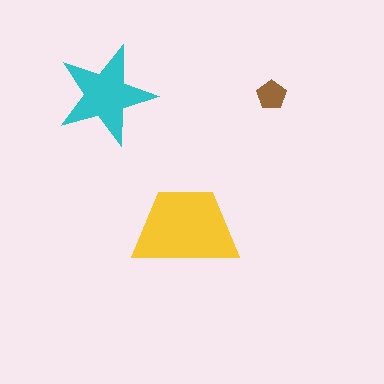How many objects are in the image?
There are 3 objects in the image.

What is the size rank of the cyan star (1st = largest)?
2nd.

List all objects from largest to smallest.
The yellow trapezoid, the cyan star, the brown pentagon.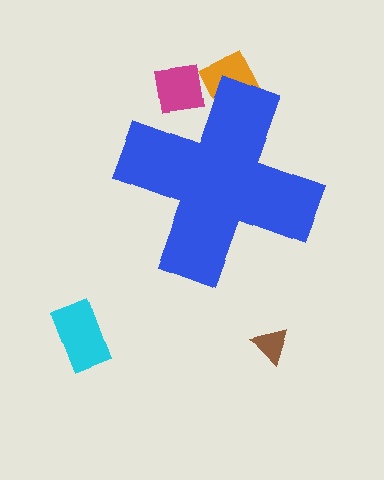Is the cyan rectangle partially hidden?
No, the cyan rectangle is fully visible.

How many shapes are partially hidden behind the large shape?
2 shapes are partially hidden.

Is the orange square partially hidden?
Yes, the orange square is partially hidden behind the blue cross.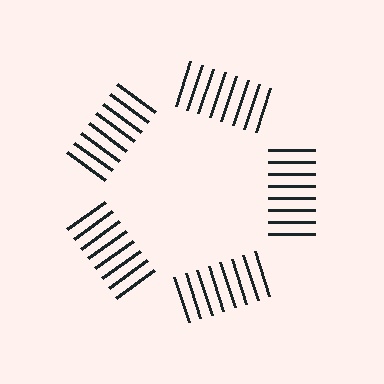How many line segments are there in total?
40 — 8 along each of the 5 edges.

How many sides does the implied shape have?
5 sides — the line-ends trace a pentagon.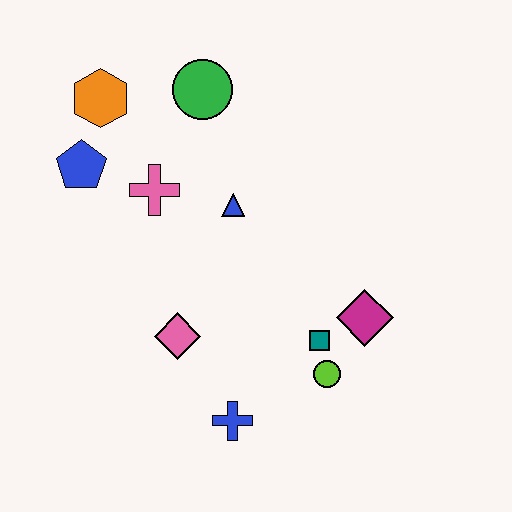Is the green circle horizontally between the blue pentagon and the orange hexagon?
No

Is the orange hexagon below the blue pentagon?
No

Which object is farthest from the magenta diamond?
The orange hexagon is farthest from the magenta diamond.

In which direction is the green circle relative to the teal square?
The green circle is above the teal square.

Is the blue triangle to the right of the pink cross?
Yes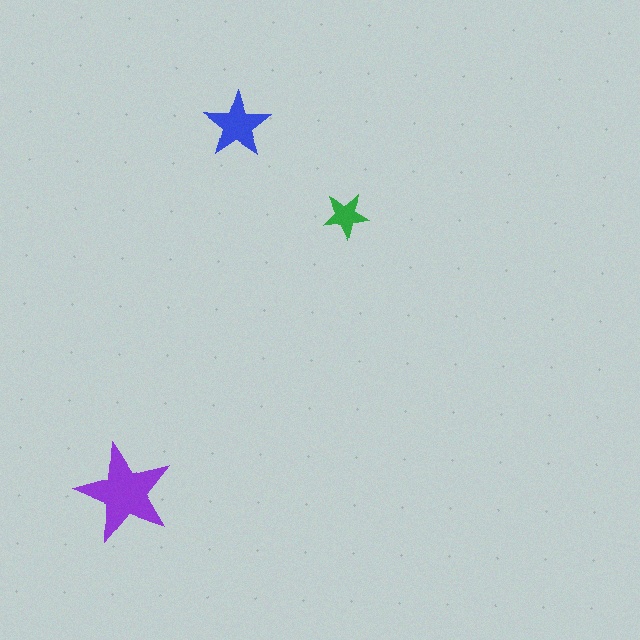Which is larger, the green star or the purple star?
The purple one.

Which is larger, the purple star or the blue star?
The purple one.